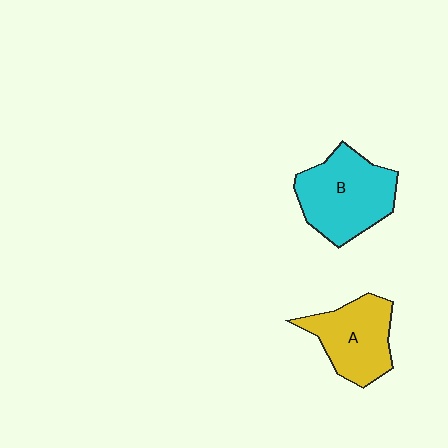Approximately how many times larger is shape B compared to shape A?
Approximately 1.2 times.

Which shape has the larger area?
Shape B (cyan).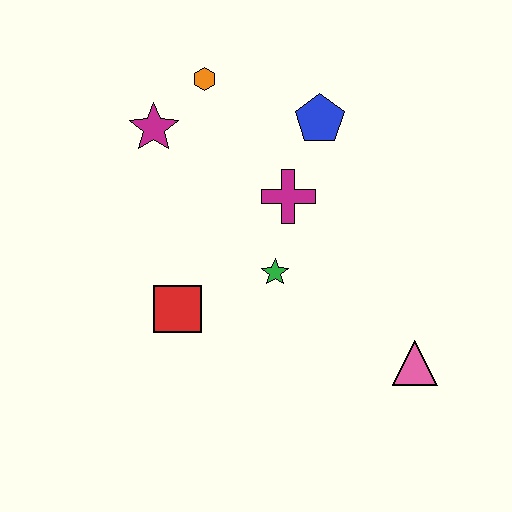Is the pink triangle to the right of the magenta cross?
Yes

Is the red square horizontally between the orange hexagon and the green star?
No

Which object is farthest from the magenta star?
The pink triangle is farthest from the magenta star.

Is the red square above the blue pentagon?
No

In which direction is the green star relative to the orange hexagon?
The green star is below the orange hexagon.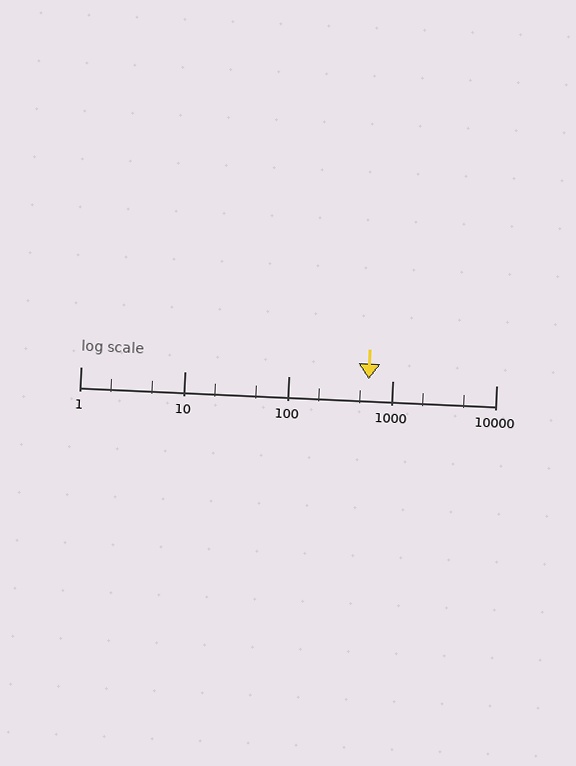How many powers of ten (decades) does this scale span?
The scale spans 4 decades, from 1 to 10000.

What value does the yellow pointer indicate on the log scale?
The pointer indicates approximately 590.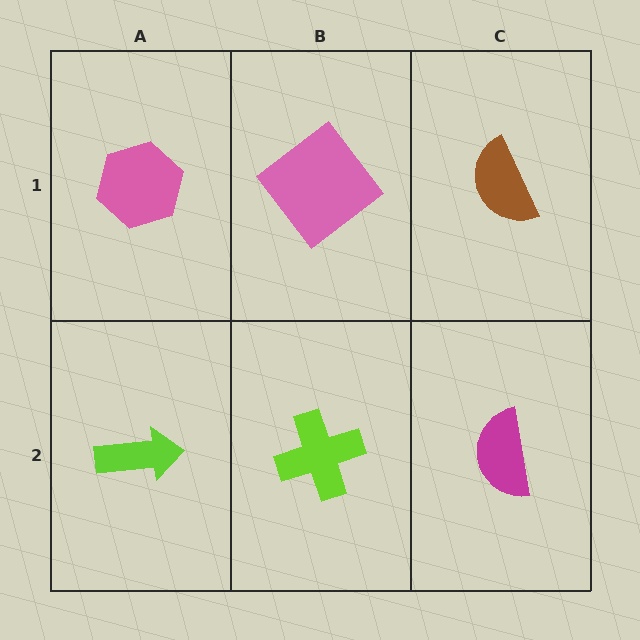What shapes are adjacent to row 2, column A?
A pink hexagon (row 1, column A), a lime cross (row 2, column B).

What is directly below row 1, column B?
A lime cross.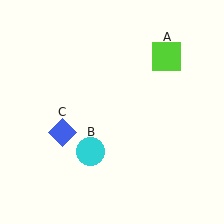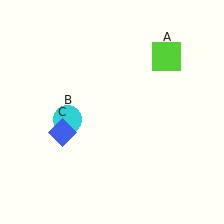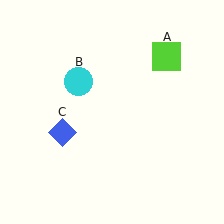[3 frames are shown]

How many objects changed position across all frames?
1 object changed position: cyan circle (object B).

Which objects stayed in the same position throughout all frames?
Lime square (object A) and blue diamond (object C) remained stationary.